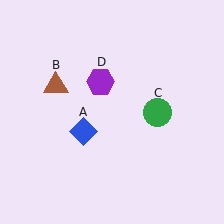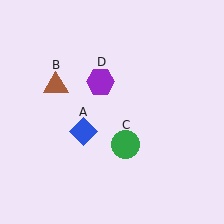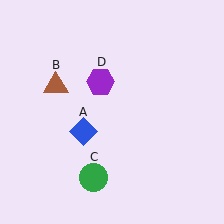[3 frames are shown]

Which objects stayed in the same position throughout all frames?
Blue diamond (object A) and brown triangle (object B) and purple hexagon (object D) remained stationary.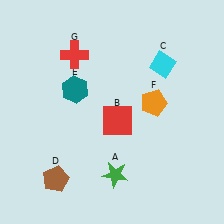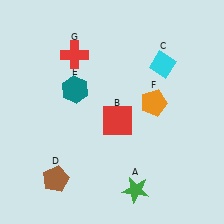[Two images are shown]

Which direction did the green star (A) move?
The green star (A) moved right.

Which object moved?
The green star (A) moved right.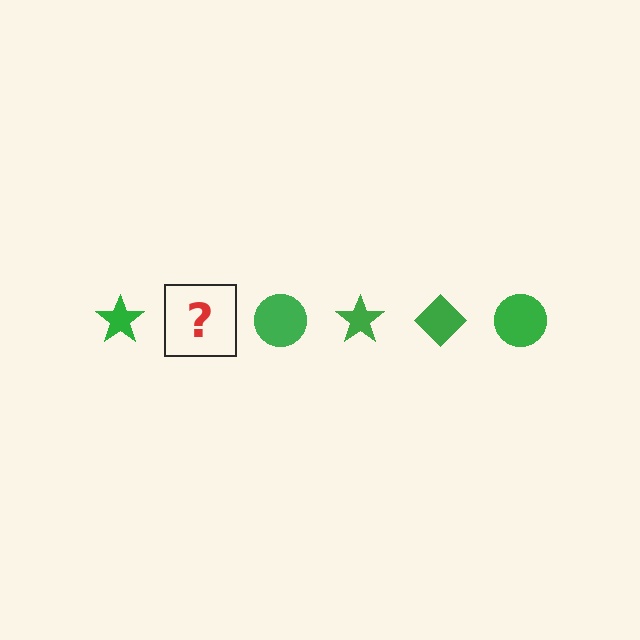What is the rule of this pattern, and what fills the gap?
The rule is that the pattern cycles through star, diamond, circle shapes in green. The gap should be filled with a green diamond.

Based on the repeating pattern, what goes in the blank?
The blank should be a green diamond.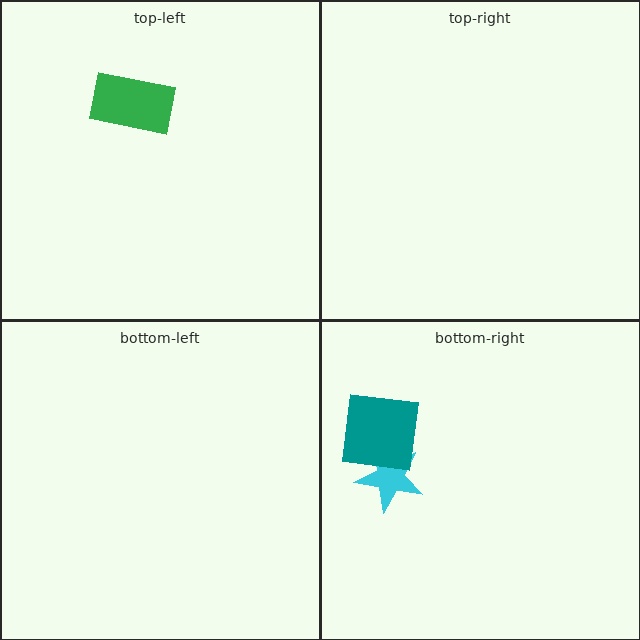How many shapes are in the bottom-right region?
2.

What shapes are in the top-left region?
The green rectangle.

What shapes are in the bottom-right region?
The cyan star, the teal square.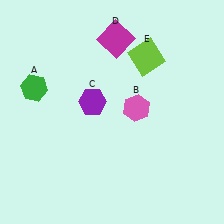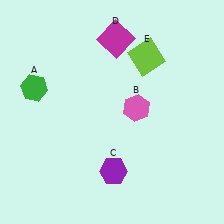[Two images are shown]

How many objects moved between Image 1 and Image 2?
1 object moved between the two images.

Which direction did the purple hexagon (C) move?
The purple hexagon (C) moved down.